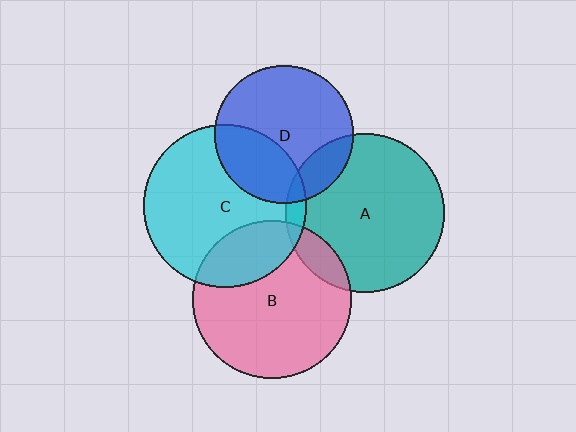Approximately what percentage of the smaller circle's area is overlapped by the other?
Approximately 25%.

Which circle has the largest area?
Circle C (cyan).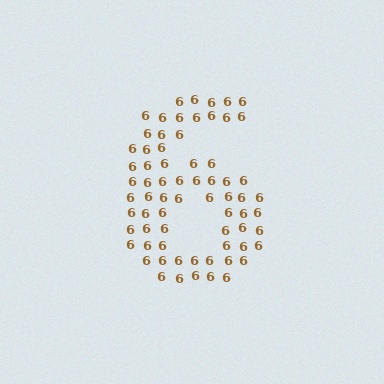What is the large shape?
The large shape is the digit 6.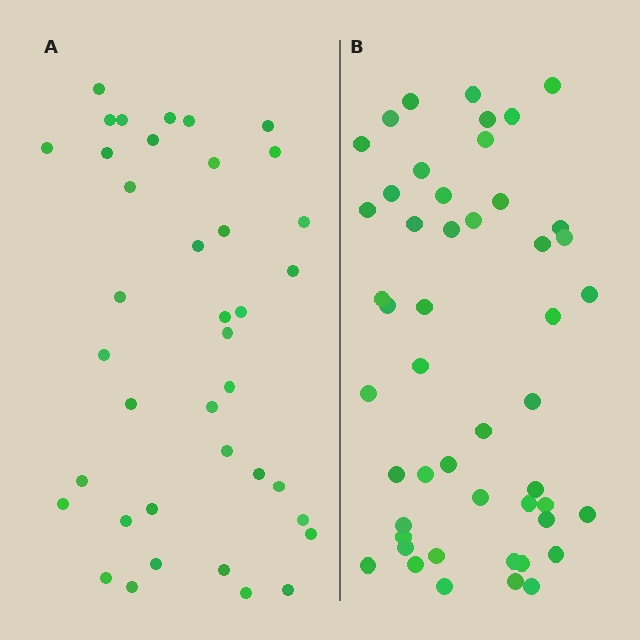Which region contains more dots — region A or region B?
Region B (the right region) has more dots.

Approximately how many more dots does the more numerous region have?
Region B has roughly 10 or so more dots than region A.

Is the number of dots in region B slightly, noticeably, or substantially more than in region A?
Region B has noticeably more, but not dramatically so. The ratio is roughly 1.3 to 1.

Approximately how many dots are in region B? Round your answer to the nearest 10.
About 50 dots. (The exact count is 49, which rounds to 50.)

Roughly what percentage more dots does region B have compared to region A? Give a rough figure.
About 25% more.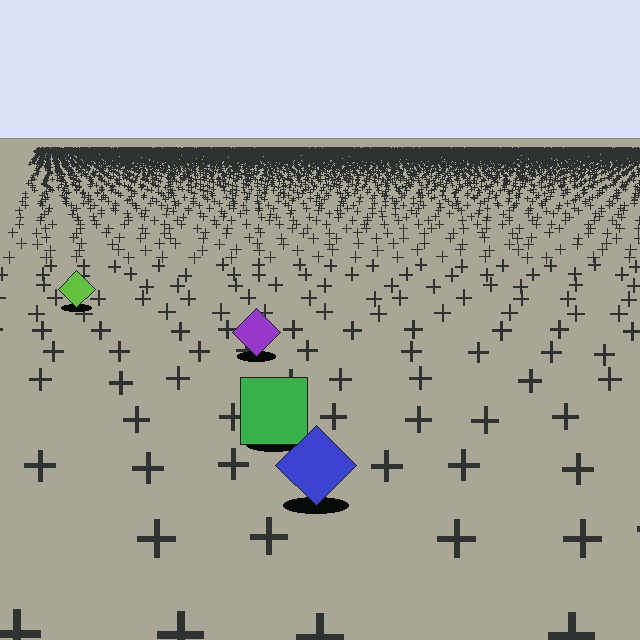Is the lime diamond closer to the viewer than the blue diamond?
No. The blue diamond is closer — you can tell from the texture gradient: the ground texture is coarser near it.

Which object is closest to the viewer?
The blue diamond is closest. The texture marks near it are larger and more spread out.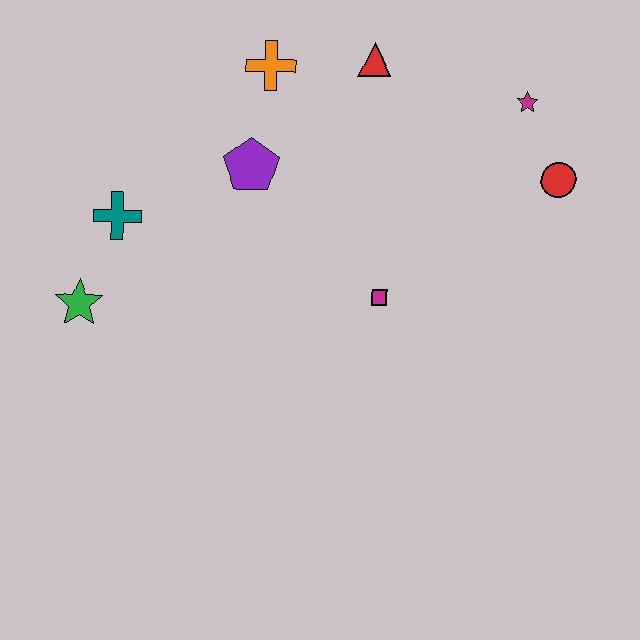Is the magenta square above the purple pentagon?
No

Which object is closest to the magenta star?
The red circle is closest to the magenta star.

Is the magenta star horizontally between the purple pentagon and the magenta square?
No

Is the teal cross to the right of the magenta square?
No